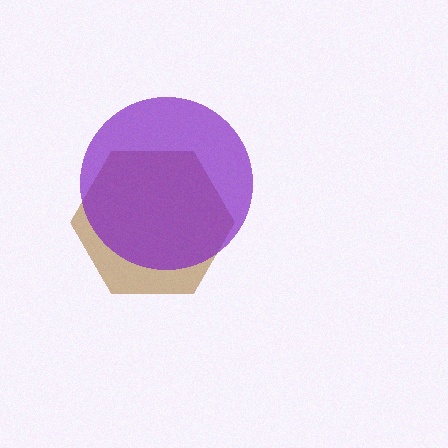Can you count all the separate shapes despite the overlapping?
Yes, there are 2 separate shapes.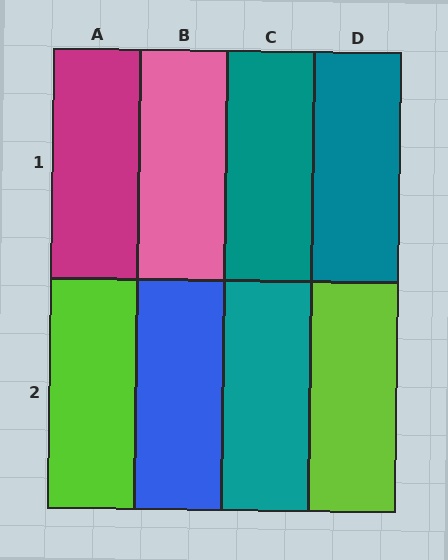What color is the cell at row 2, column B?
Blue.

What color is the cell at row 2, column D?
Lime.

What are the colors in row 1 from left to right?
Magenta, pink, teal, teal.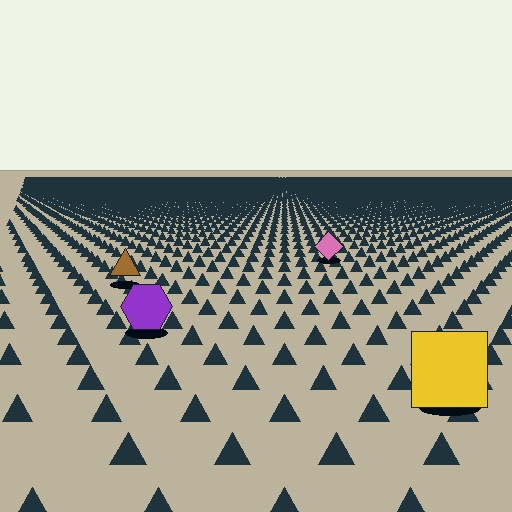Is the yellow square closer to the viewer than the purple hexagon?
Yes. The yellow square is closer — you can tell from the texture gradient: the ground texture is coarser near it.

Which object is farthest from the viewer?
The pink diamond is farthest from the viewer. It appears smaller and the ground texture around it is denser.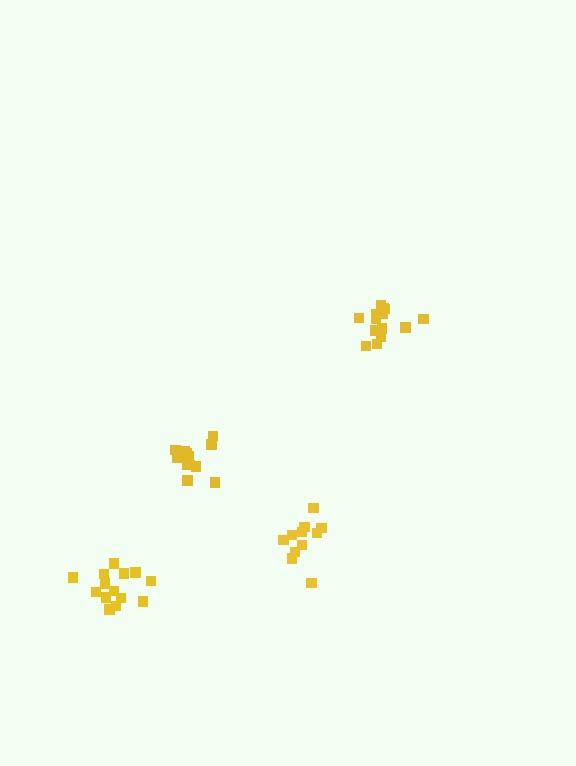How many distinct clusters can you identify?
There are 4 distinct clusters.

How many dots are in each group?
Group 1: 11 dots, Group 2: 14 dots, Group 3: 14 dots, Group 4: 14 dots (53 total).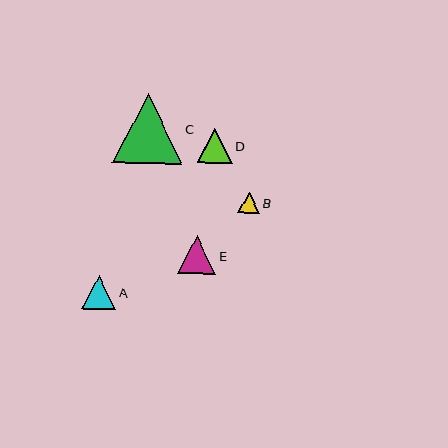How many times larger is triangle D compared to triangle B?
Triangle D is approximately 1.6 times the size of triangle B.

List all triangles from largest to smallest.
From largest to smallest: C, E, D, A, B.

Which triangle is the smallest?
Triangle B is the smallest with a size of approximately 21 pixels.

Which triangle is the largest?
Triangle C is the largest with a size of approximately 70 pixels.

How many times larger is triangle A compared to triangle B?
Triangle A is approximately 1.6 times the size of triangle B.